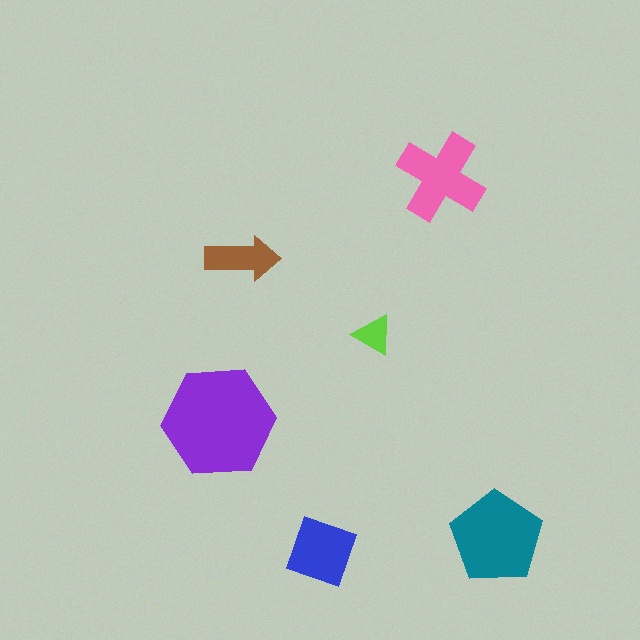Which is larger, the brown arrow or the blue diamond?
The blue diamond.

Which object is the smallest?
The lime triangle.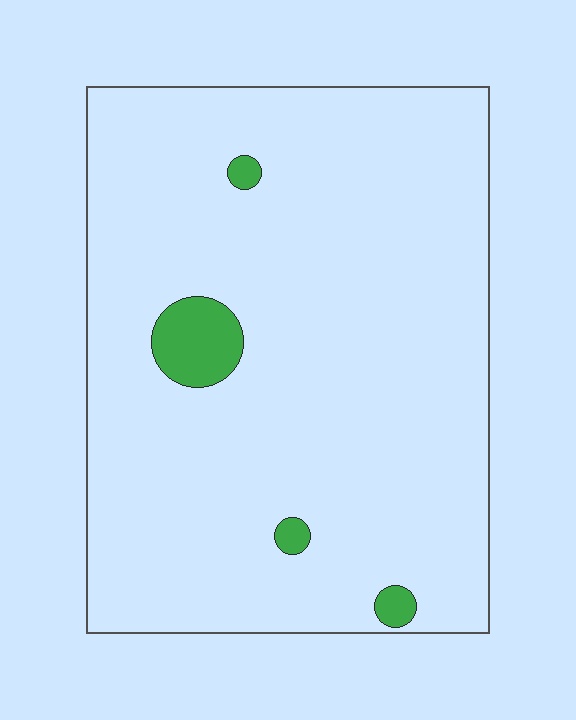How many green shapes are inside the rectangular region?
4.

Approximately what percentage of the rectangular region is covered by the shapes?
Approximately 5%.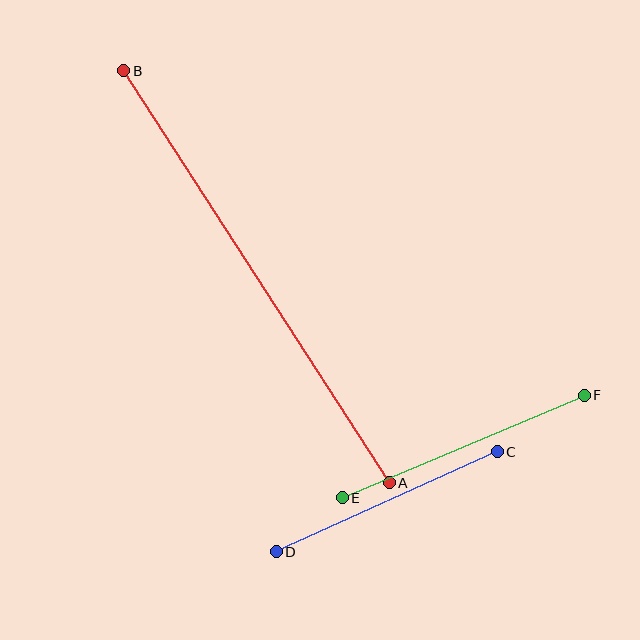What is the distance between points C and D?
The distance is approximately 243 pixels.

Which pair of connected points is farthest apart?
Points A and B are farthest apart.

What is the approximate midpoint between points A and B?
The midpoint is at approximately (256, 277) pixels.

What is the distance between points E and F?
The distance is approximately 263 pixels.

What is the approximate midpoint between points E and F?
The midpoint is at approximately (463, 446) pixels.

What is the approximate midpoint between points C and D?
The midpoint is at approximately (387, 502) pixels.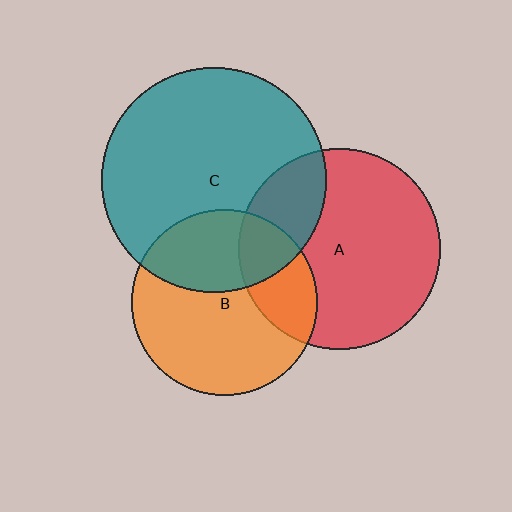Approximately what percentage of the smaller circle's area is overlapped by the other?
Approximately 25%.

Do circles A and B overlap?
Yes.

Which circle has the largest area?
Circle C (teal).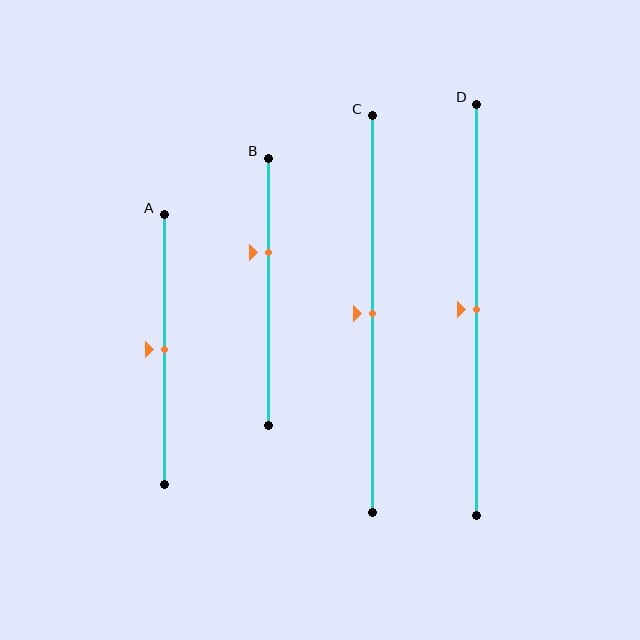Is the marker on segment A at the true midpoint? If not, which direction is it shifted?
Yes, the marker on segment A is at the true midpoint.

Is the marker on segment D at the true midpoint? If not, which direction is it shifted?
Yes, the marker on segment D is at the true midpoint.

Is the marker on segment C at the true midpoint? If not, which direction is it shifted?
Yes, the marker on segment C is at the true midpoint.